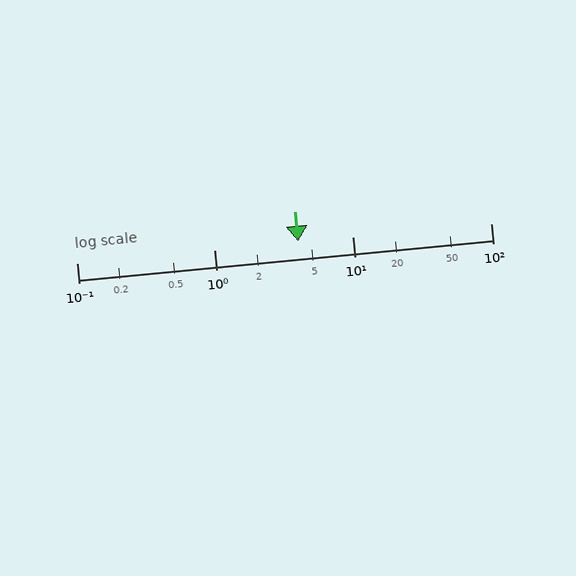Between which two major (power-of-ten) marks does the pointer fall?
The pointer is between 1 and 10.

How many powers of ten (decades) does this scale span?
The scale spans 3 decades, from 0.1 to 100.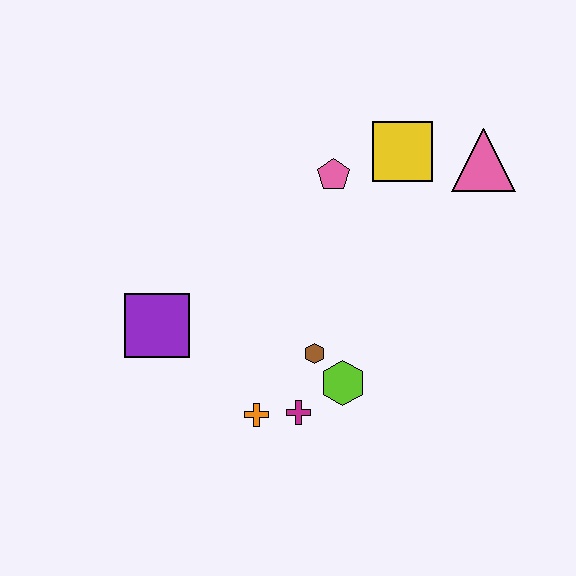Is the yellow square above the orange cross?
Yes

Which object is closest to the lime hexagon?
The brown hexagon is closest to the lime hexagon.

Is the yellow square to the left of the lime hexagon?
No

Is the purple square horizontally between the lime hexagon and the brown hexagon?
No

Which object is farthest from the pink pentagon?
The orange cross is farthest from the pink pentagon.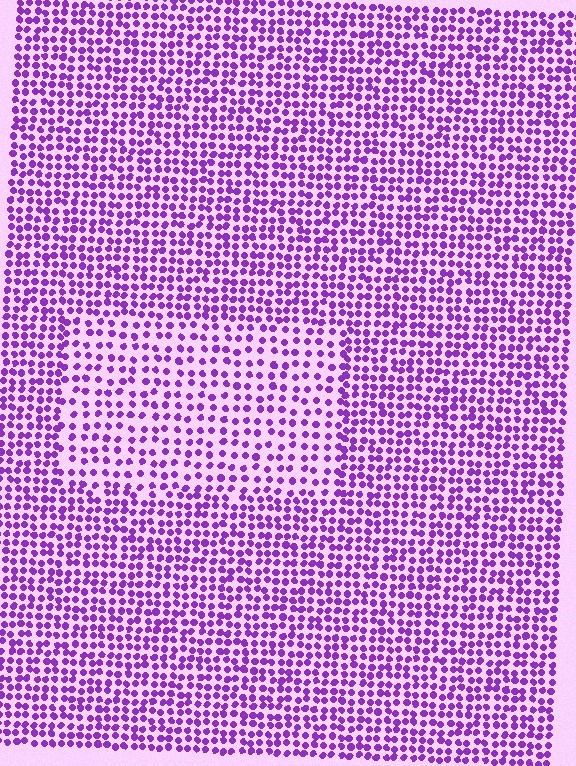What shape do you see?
I see a rectangle.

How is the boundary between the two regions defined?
The boundary is defined by a change in element density (approximately 1.6x ratio). All elements are the same color, size, and shape.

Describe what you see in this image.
The image contains small purple elements arranged at two different densities. A rectangle-shaped region is visible where the elements are less densely packed than the surrounding area.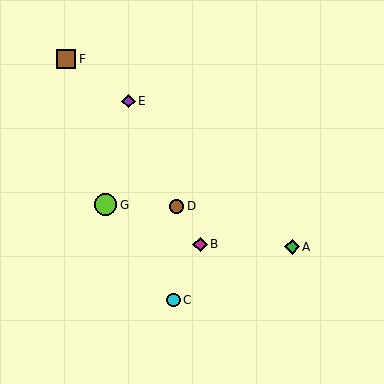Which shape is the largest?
The lime circle (labeled G) is the largest.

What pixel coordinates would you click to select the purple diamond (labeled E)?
Click at (128, 101) to select the purple diamond E.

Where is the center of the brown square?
The center of the brown square is at (66, 59).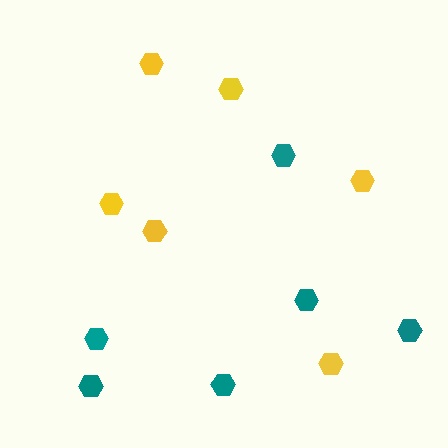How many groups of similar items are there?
There are 2 groups: one group of teal hexagons (6) and one group of yellow hexagons (6).